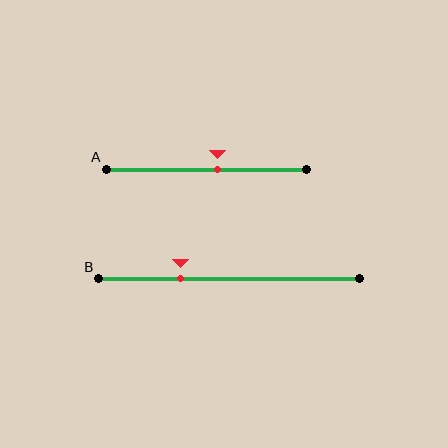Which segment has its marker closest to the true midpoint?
Segment A has its marker closest to the true midpoint.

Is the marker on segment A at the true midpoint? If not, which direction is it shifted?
No, the marker on segment A is shifted to the right by about 5% of the segment length.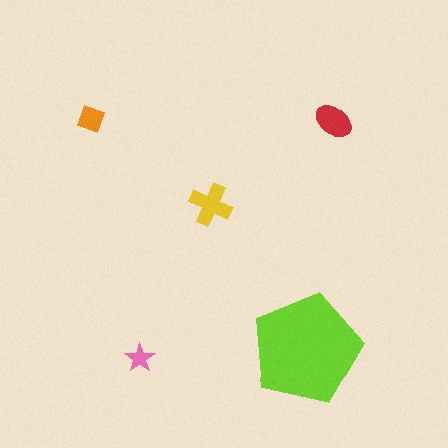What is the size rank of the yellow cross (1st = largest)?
2nd.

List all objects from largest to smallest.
The lime pentagon, the yellow cross, the red ellipse, the orange diamond, the pink star.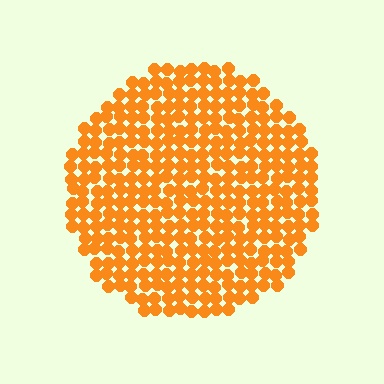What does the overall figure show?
The overall figure shows a circle.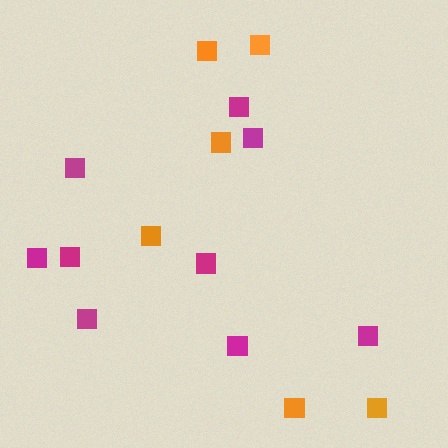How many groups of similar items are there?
There are 2 groups: one group of magenta squares (9) and one group of orange squares (6).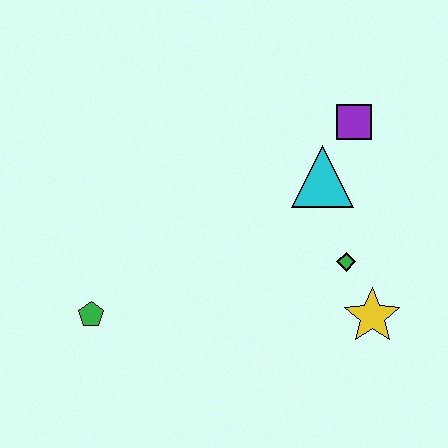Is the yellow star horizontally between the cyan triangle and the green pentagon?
No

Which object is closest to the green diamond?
The yellow star is closest to the green diamond.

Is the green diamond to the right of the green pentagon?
Yes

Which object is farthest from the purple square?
The green pentagon is farthest from the purple square.